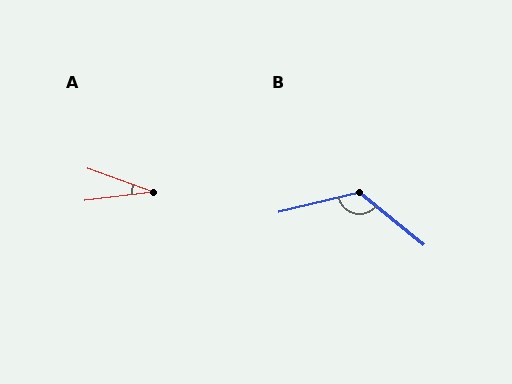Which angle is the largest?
B, at approximately 127 degrees.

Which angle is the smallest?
A, at approximately 26 degrees.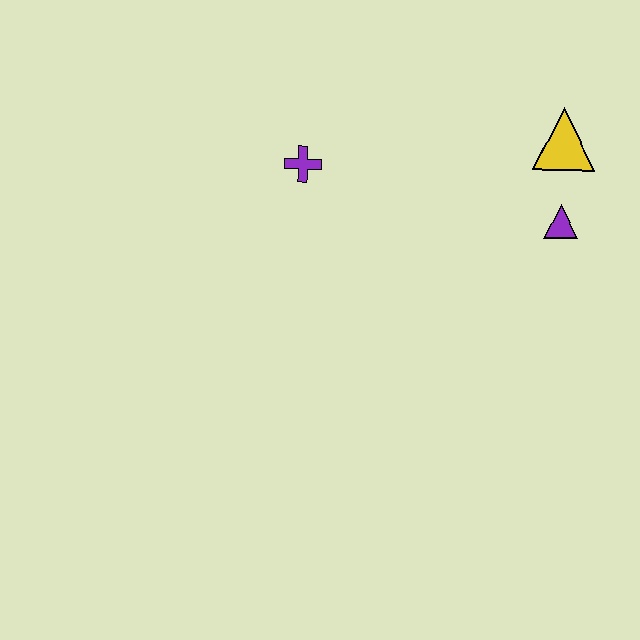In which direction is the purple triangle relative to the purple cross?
The purple triangle is to the right of the purple cross.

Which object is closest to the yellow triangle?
The purple triangle is closest to the yellow triangle.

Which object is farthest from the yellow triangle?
The purple cross is farthest from the yellow triangle.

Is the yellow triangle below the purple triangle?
No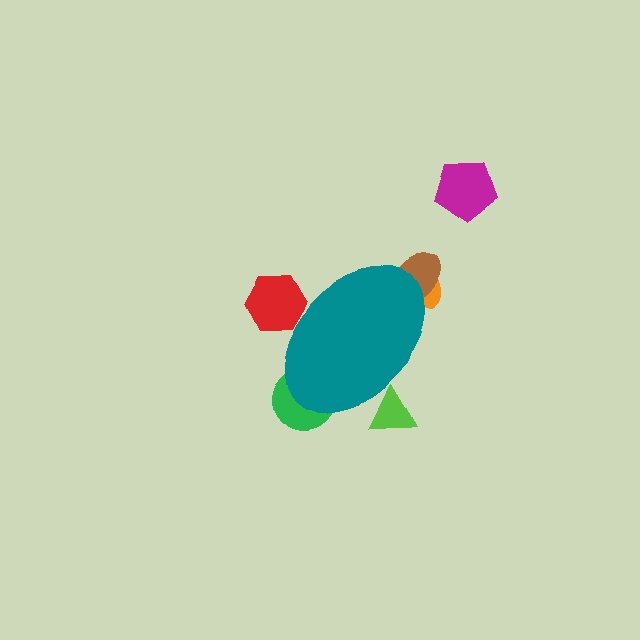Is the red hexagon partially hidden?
Yes, the red hexagon is partially hidden behind the teal ellipse.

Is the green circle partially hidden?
Yes, the green circle is partially hidden behind the teal ellipse.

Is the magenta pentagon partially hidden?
No, the magenta pentagon is fully visible.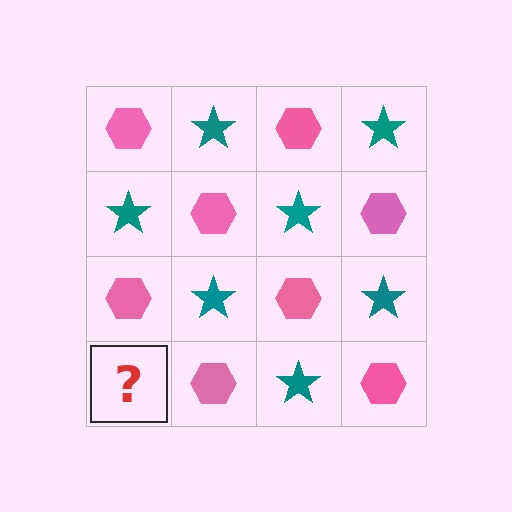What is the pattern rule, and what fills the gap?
The rule is that it alternates pink hexagon and teal star in a checkerboard pattern. The gap should be filled with a teal star.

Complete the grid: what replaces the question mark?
The question mark should be replaced with a teal star.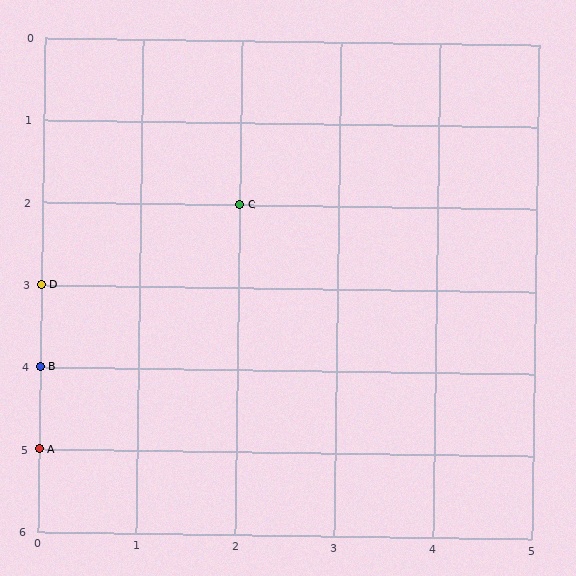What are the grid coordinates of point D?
Point D is at grid coordinates (0, 3).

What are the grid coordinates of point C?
Point C is at grid coordinates (2, 2).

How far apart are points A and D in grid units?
Points A and D are 2 rows apart.